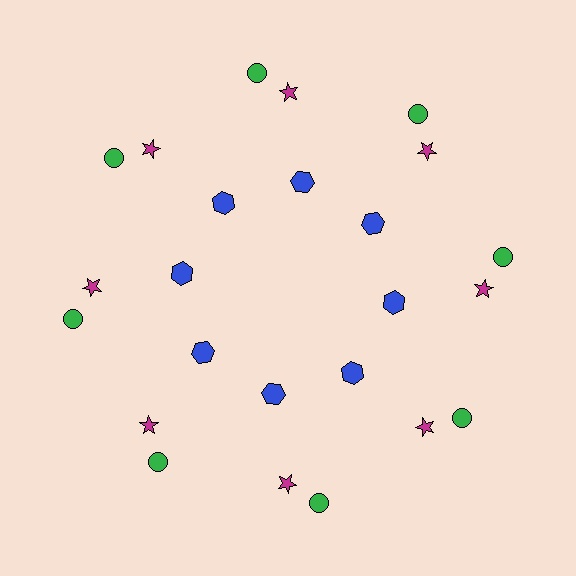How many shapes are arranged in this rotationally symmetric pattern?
There are 24 shapes, arranged in 8 groups of 3.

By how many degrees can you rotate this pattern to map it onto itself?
The pattern maps onto itself every 45 degrees of rotation.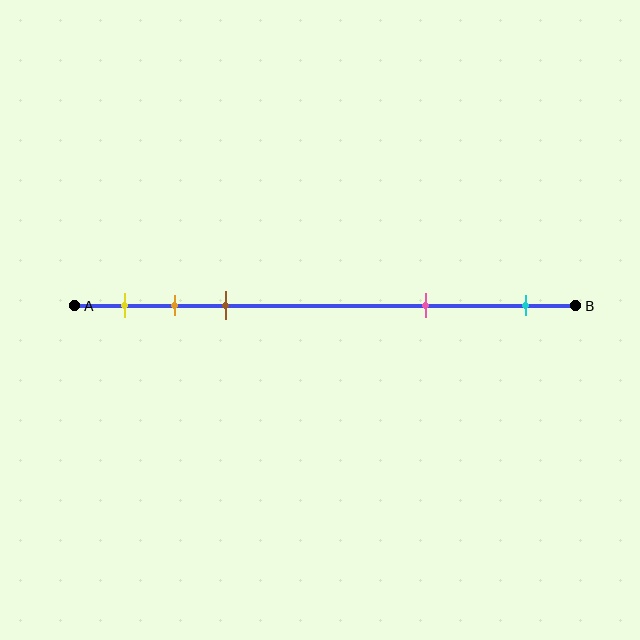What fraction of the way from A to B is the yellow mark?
The yellow mark is approximately 10% (0.1) of the way from A to B.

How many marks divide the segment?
There are 5 marks dividing the segment.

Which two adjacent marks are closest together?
The orange and brown marks are the closest adjacent pair.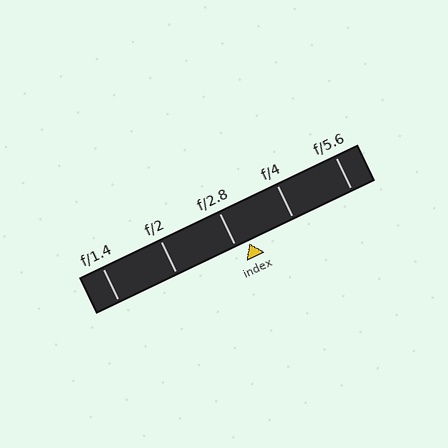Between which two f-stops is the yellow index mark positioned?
The index mark is between f/2.8 and f/4.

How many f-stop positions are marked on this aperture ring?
There are 5 f-stop positions marked.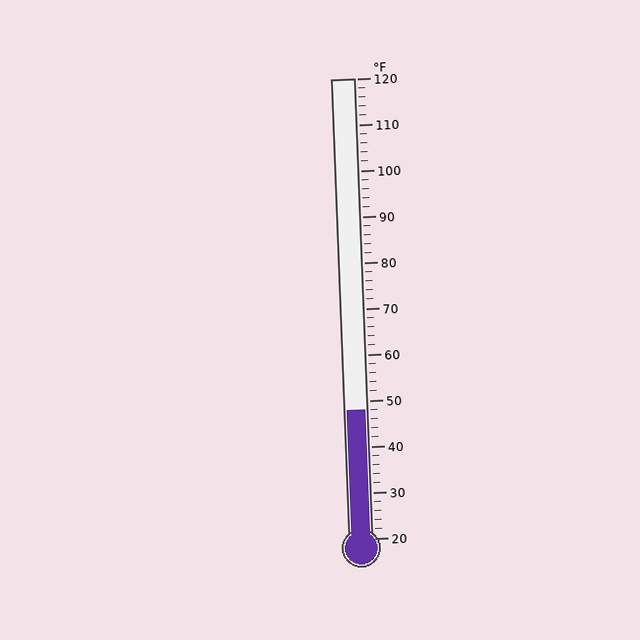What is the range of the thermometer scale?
The thermometer scale ranges from 20°F to 120°F.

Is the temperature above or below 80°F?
The temperature is below 80°F.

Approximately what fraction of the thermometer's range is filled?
The thermometer is filled to approximately 30% of its range.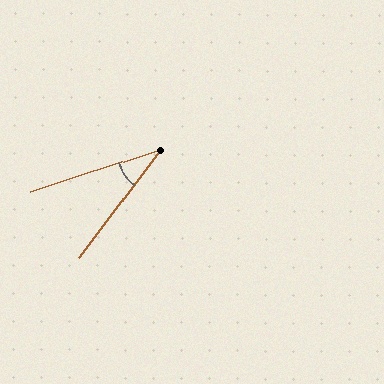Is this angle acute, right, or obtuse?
It is acute.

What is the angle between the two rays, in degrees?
Approximately 35 degrees.